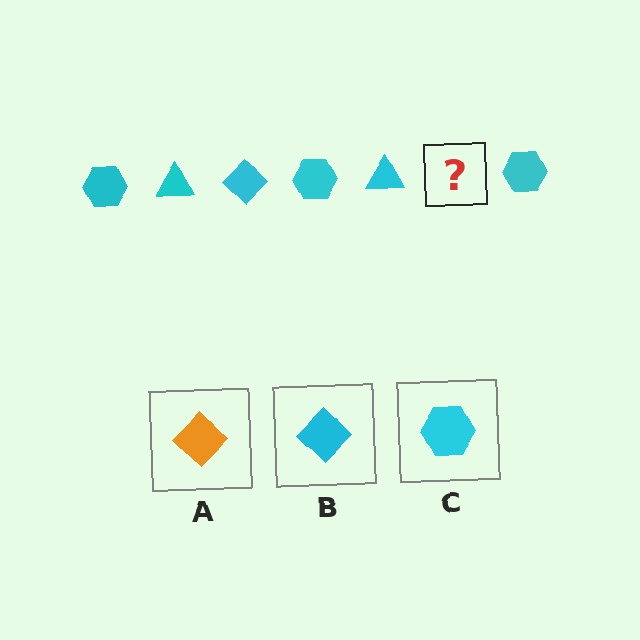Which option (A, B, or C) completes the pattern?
B.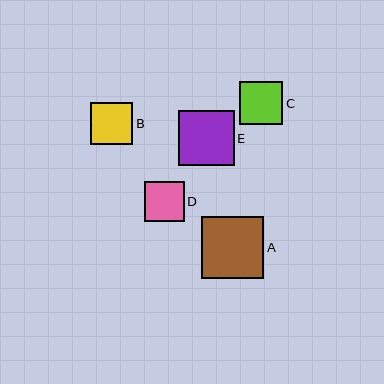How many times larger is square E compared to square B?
Square E is approximately 1.3 times the size of square B.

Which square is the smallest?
Square D is the smallest with a size of approximately 39 pixels.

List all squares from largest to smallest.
From largest to smallest: A, E, C, B, D.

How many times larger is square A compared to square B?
Square A is approximately 1.5 times the size of square B.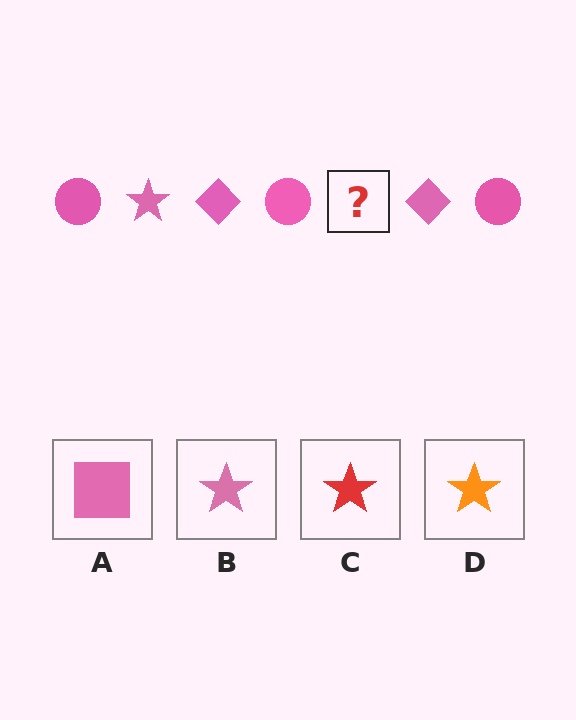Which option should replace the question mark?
Option B.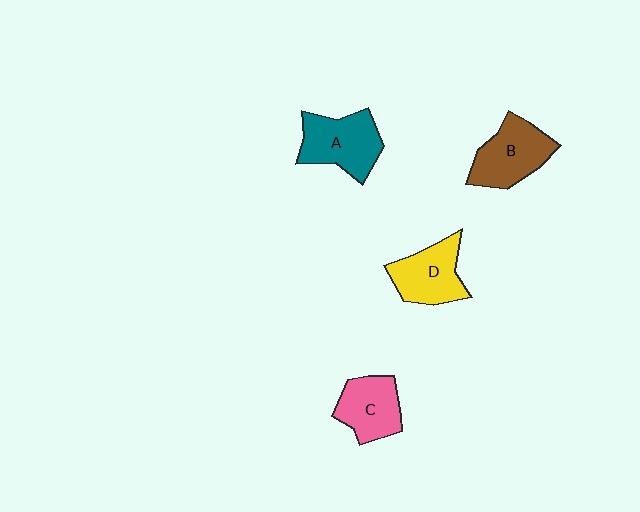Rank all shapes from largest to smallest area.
From largest to smallest: A (teal), B (brown), D (yellow), C (pink).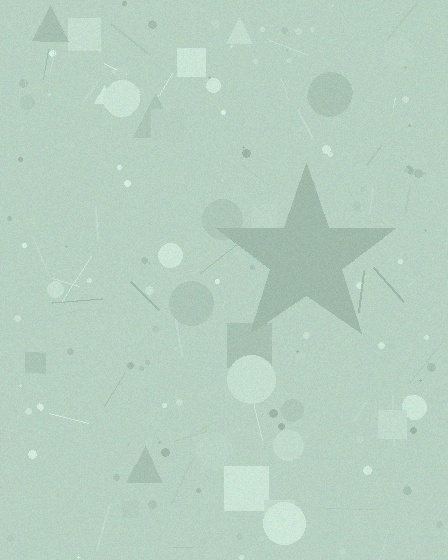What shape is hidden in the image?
A star is hidden in the image.